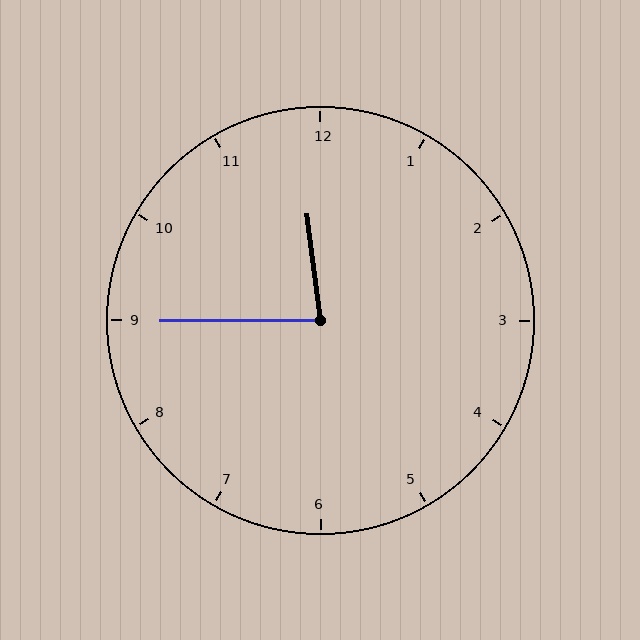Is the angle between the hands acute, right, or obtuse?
It is acute.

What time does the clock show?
11:45.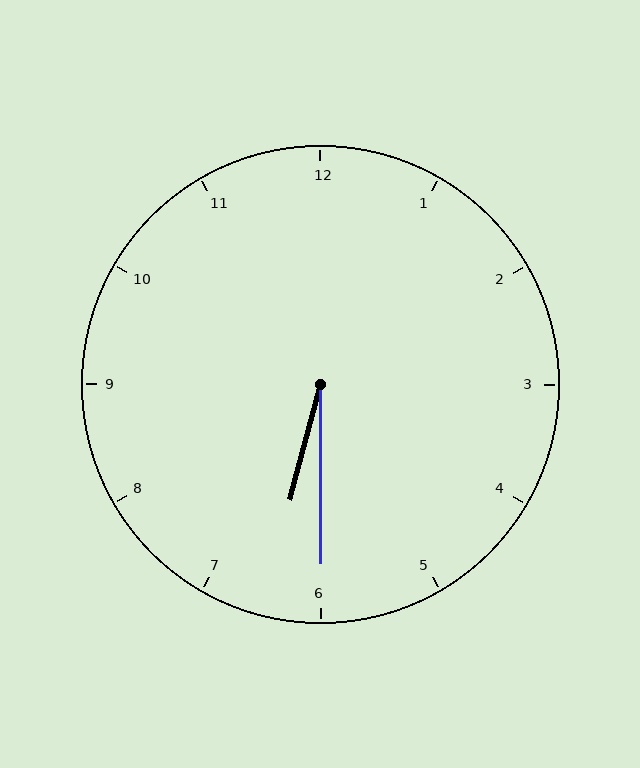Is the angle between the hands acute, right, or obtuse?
It is acute.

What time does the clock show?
6:30.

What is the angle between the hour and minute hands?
Approximately 15 degrees.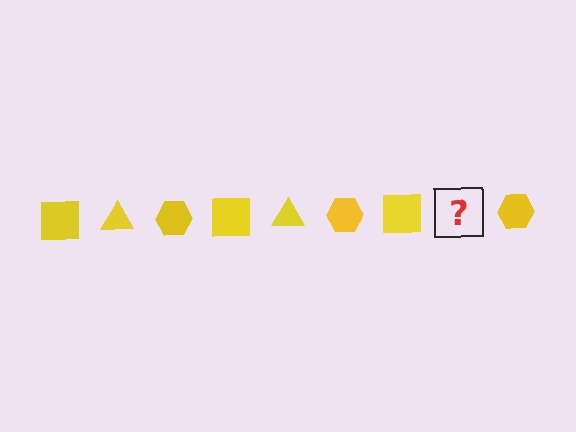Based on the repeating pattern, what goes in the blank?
The blank should be a yellow triangle.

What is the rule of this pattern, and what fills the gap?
The rule is that the pattern cycles through square, triangle, hexagon shapes in yellow. The gap should be filled with a yellow triangle.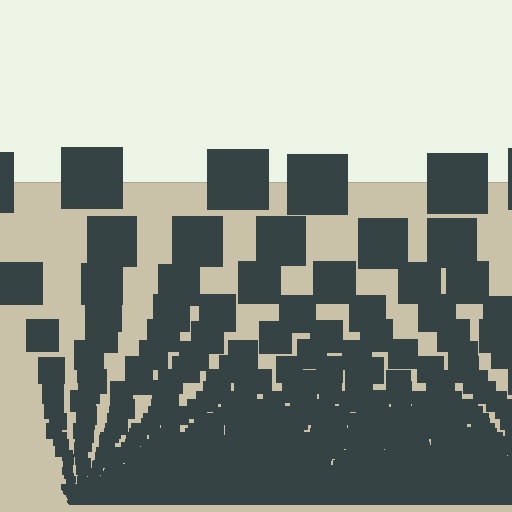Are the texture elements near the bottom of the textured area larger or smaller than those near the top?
Smaller. The gradient is inverted — elements near the bottom are smaller and denser.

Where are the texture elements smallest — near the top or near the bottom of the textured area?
Near the bottom.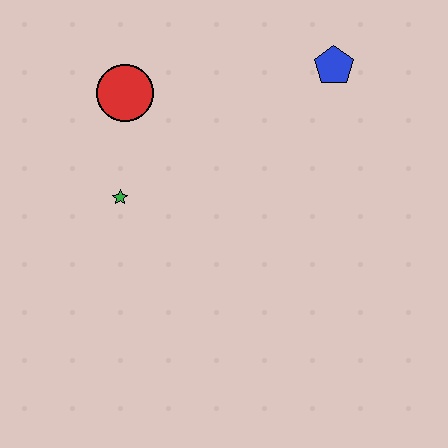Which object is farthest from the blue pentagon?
The green star is farthest from the blue pentagon.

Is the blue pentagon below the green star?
No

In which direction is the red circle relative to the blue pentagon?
The red circle is to the left of the blue pentagon.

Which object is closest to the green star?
The red circle is closest to the green star.